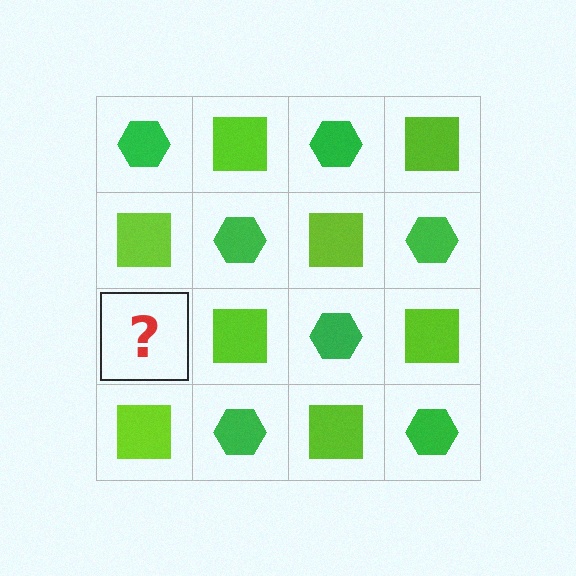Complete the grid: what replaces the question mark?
The question mark should be replaced with a green hexagon.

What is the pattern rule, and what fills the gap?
The rule is that it alternates green hexagon and lime square in a checkerboard pattern. The gap should be filled with a green hexagon.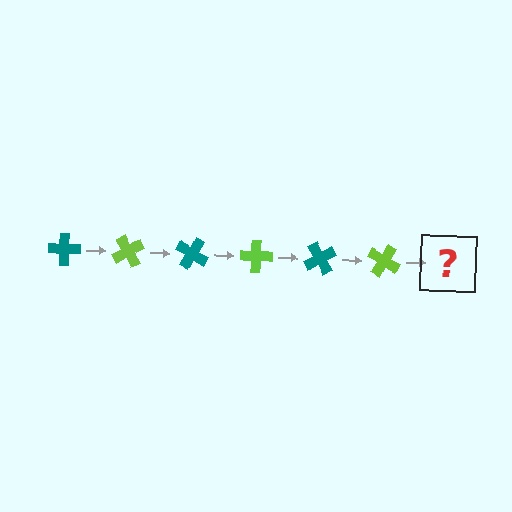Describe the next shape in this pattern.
It should be a teal cross, rotated 360 degrees from the start.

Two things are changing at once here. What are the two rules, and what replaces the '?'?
The two rules are that it rotates 60 degrees each step and the color cycles through teal and lime. The '?' should be a teal cross, rotated 360 degrees from the start.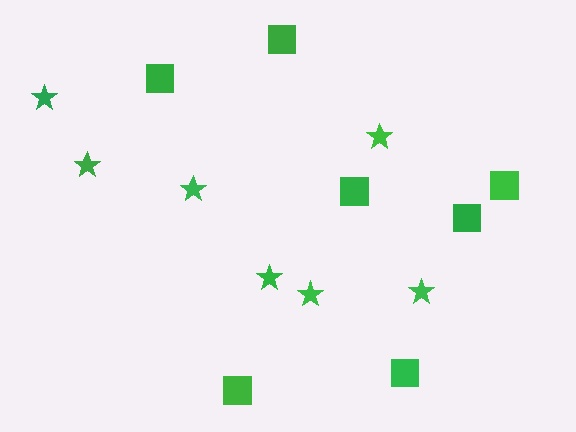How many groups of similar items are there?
There are 2 groups: one group of stars (7) and one group of squares (7).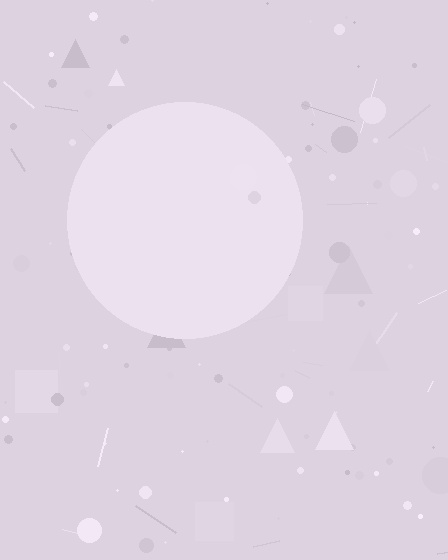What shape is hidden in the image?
A circle is hidden in the image.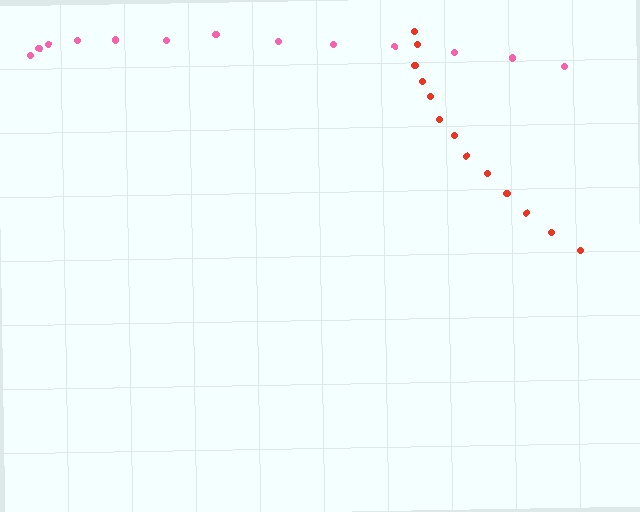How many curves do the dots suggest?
There are 2 distinct paths.